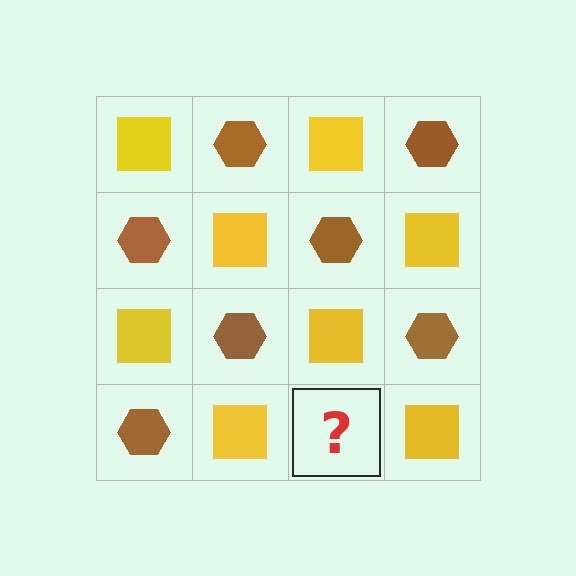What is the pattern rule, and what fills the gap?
The rule is that it alternates yellow square and brown hexagon in a checkerboard pattern. The gap should be filled with a brown hexagon.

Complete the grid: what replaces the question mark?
The question mark should be replaced with a brown hexagon.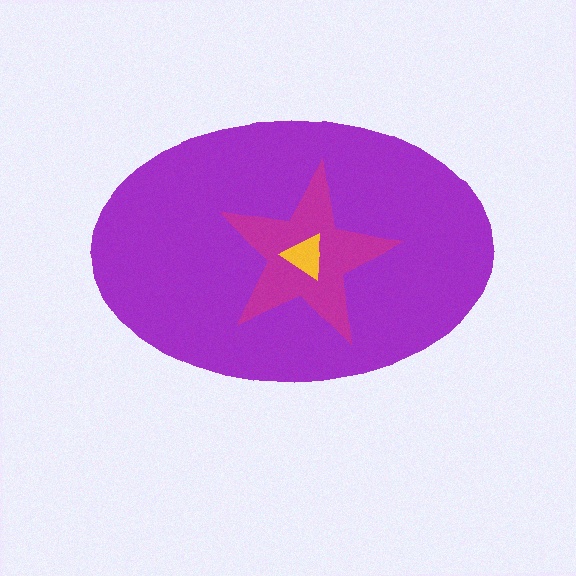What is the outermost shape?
The purple ellipse.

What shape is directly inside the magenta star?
The yellow triangle.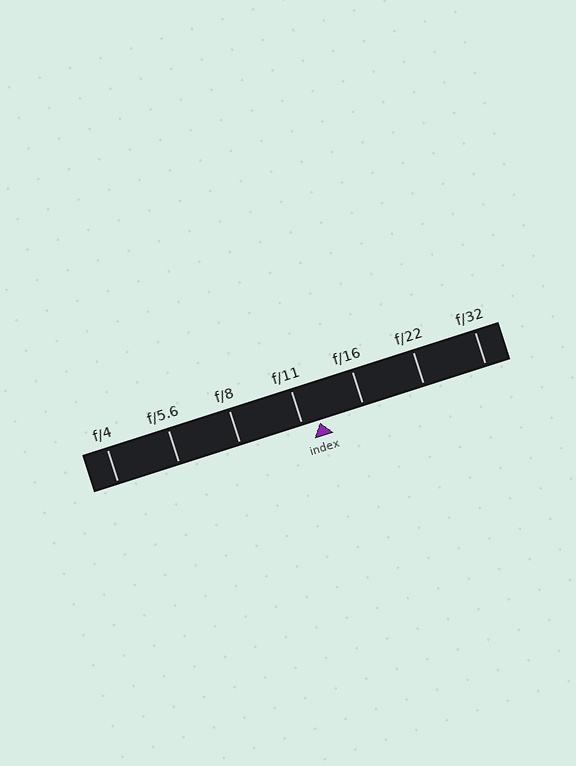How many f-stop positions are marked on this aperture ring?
There are 7 f-stop positions marked.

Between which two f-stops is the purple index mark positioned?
The index mark is between f/11 and f/16.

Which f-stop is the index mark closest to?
The index mark is closest to f/11.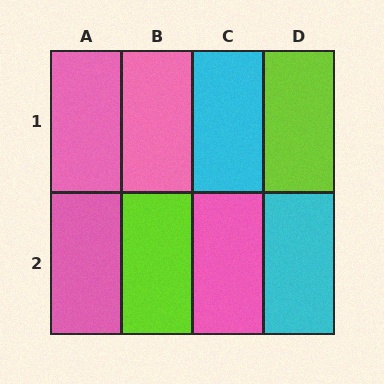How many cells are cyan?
2 cells are cyan.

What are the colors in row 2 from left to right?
Pink, lime, pink, cyan.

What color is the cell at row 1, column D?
Lime.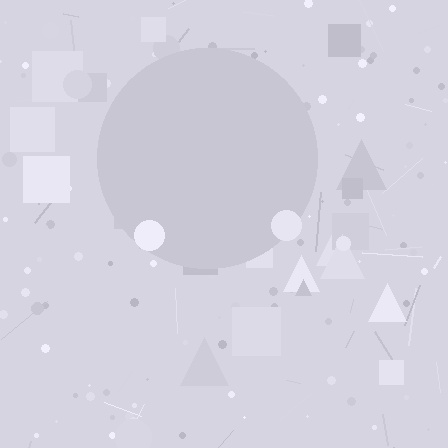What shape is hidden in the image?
A circle is hidden in the image.